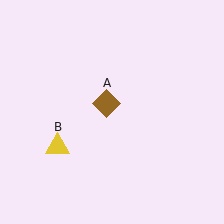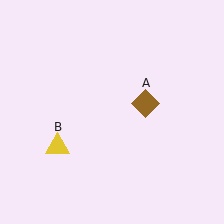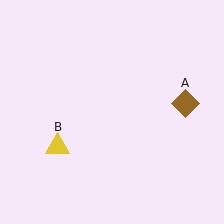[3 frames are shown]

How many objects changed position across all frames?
1 object changed position: brown diamond (object A).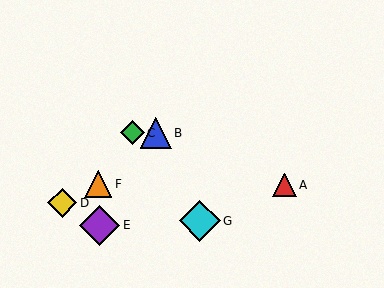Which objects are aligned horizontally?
Objects B, C are aligned horizontally.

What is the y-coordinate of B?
Object B is at y≈133.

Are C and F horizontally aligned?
No, C is at y≈133 and F is at y≈184.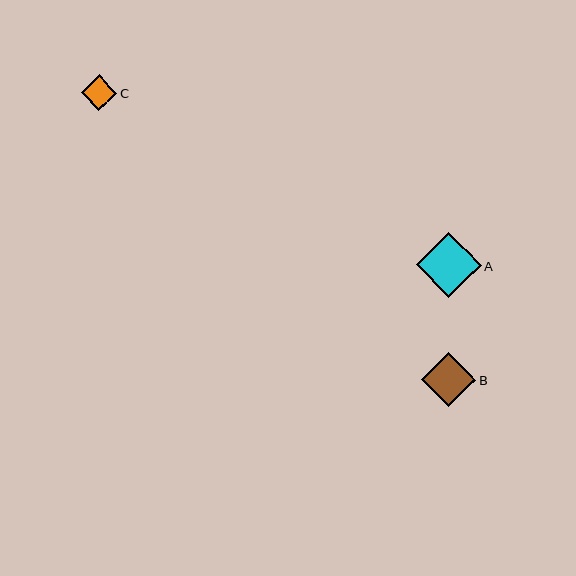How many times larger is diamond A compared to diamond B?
Diamond A is approximately 1.2 times the size of diamond B.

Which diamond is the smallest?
Diamond C is the smallest with a size of approximately 35 pixels.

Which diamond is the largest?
Diamond A is the largest with a size of approximately 65 pixels.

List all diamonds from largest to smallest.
From largest to smallest: A, B, C.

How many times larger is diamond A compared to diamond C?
Diamond A is approximately 1.9 times the size of diamond C.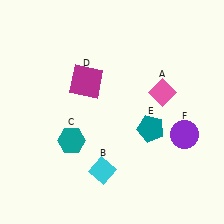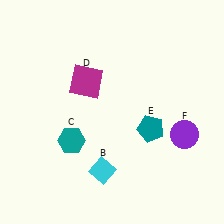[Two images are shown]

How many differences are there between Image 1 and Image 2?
There is 1 difference between the two images.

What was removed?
The pink diamond (A) was removed in Image 2.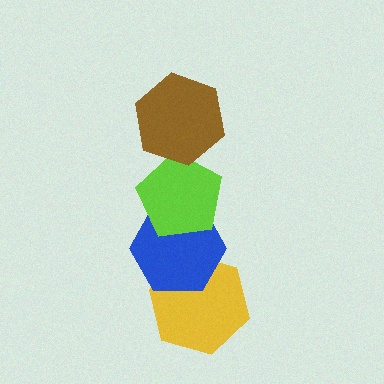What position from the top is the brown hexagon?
The brown hexagon is 1st from the top.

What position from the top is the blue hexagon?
The blue hexagon is 3rd from the top.